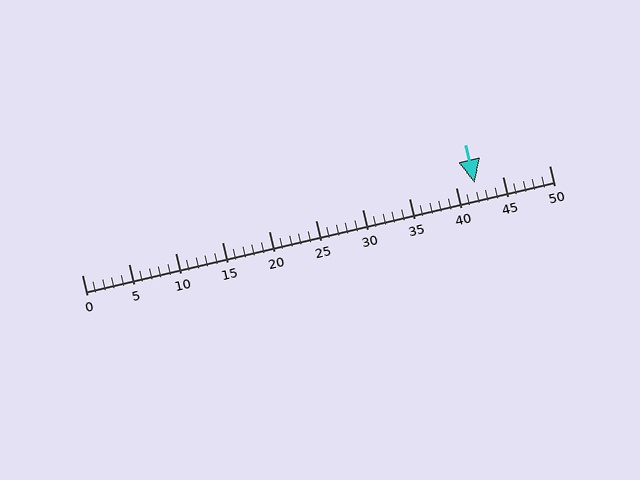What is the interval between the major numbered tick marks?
The major tick marks are spaced 5 units apart.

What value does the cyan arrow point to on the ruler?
The cyan arrow points to approximately 42.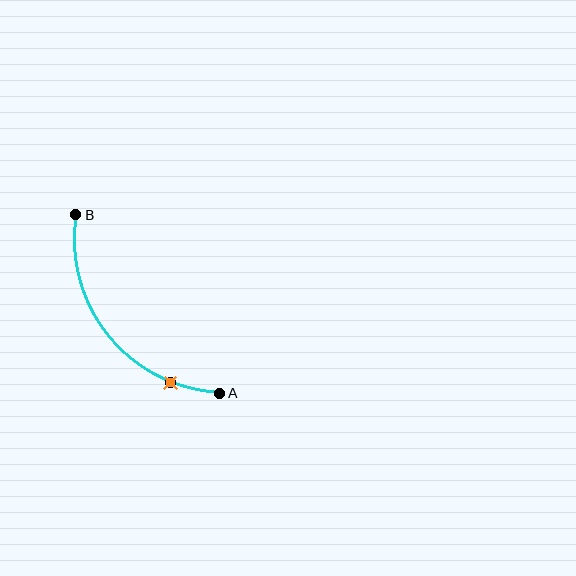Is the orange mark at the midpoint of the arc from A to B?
No. The orange mark lies on the arc but is closer to endpoint A. The arc midpoint would be at the point on the curve equidistant along the arc from both A and B.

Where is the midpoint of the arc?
The arc midpoint is the point on the curve farthest from the straight line joining A and B. It sits below and to the left of that line.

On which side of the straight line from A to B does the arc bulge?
The arc bulges below and to the left of the straight line connecting A and B.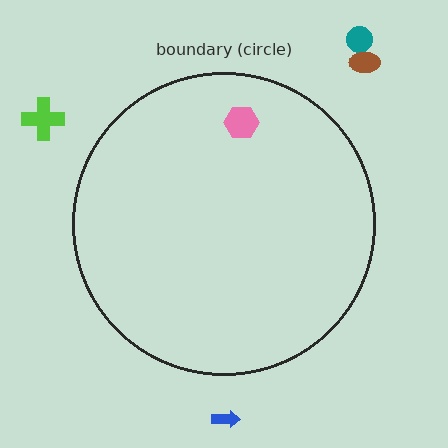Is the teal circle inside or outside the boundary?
Outside.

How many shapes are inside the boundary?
1 inside, 4 outside.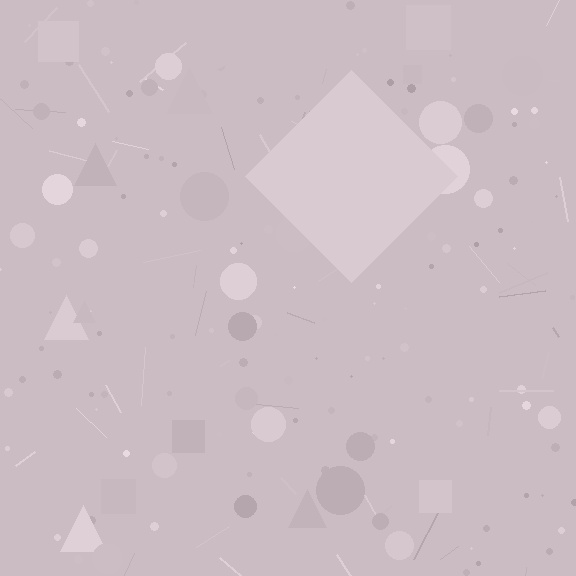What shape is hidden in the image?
A diamond is hidden in the image.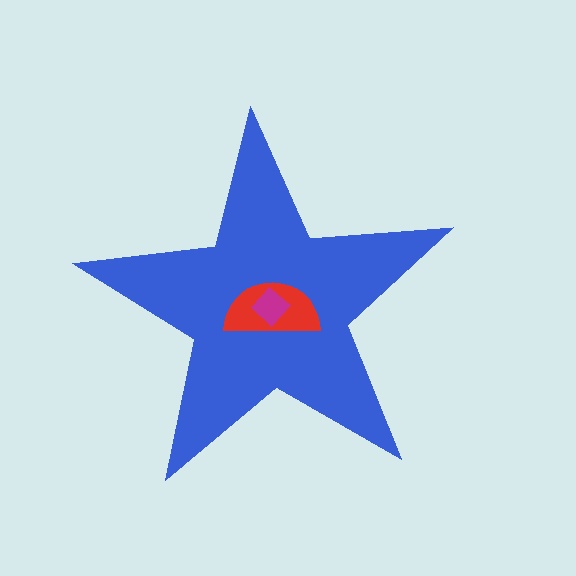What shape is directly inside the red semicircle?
The magenta diamond.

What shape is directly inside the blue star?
The red semicircle.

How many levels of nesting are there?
3.